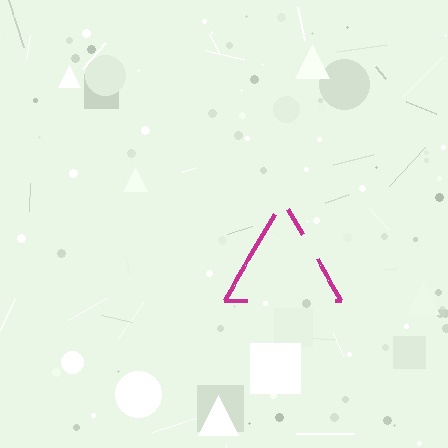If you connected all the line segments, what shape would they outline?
They would outline a triangle.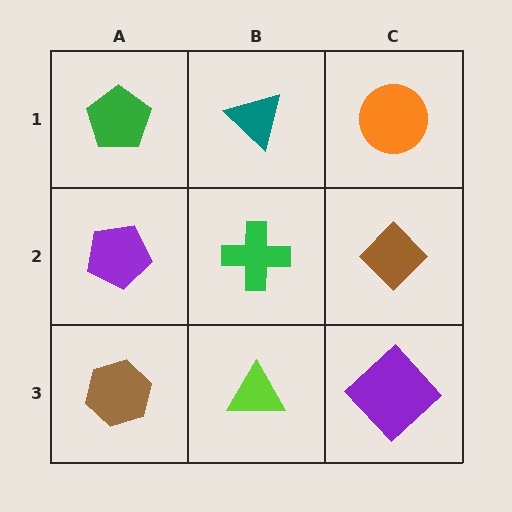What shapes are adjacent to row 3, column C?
A brown diamond (row 2, column C), a lime triangle (row 3, column B).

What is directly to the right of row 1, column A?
A teal triangle.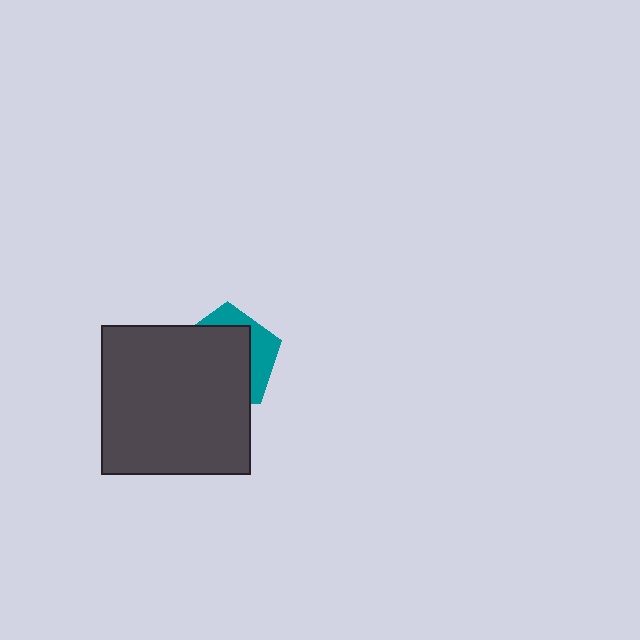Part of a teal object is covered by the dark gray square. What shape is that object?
It is a pentagon.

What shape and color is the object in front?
The object in front is a dark gray square.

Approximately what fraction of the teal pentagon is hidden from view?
Roughly 69% of the teal pentagon is hidden behind the dark gray square.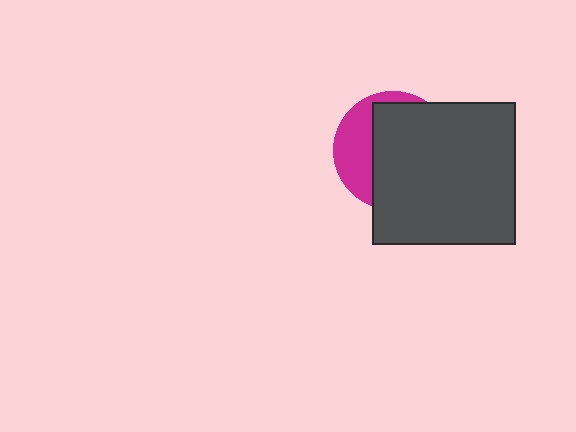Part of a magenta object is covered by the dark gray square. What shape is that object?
It is a circle.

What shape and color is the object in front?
The object in front is a dark gray square.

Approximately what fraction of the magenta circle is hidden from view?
Roughly 69% of the magenta circle is hidden behind the dark gray square.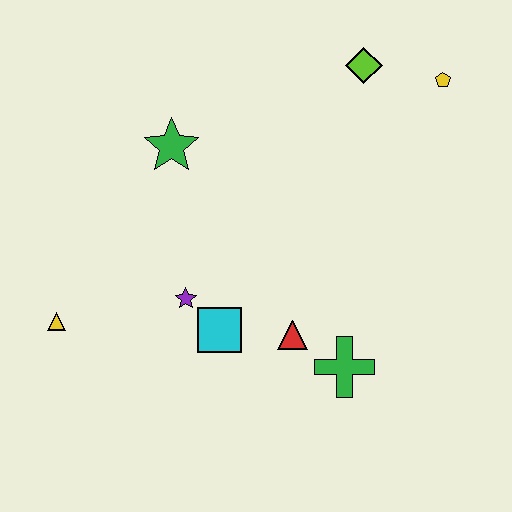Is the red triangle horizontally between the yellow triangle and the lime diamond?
Yes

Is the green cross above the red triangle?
No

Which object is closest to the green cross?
The red triangle is closest to the green cross.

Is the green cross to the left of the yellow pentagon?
Yes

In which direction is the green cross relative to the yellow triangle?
The green cross is to the right of the yellow triangle.